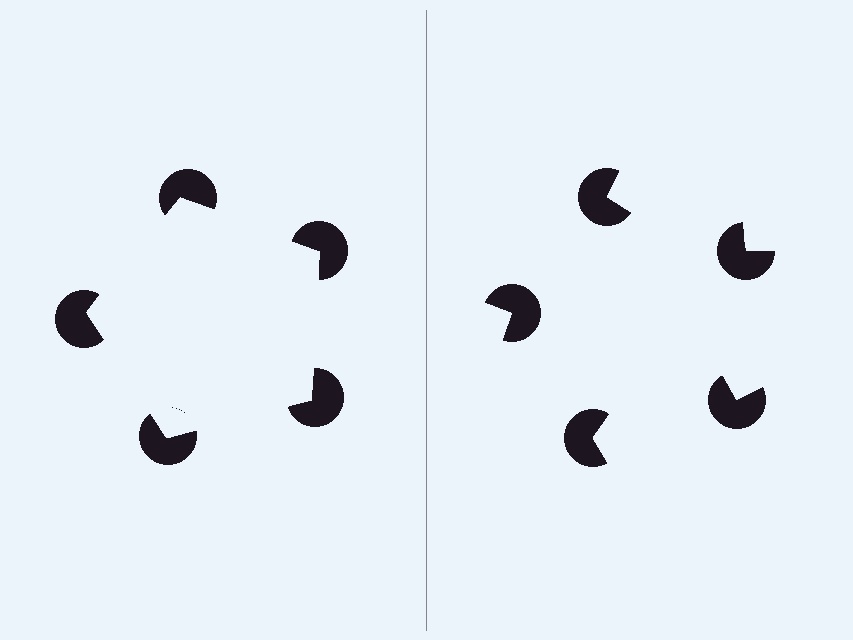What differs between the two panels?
The pac-man discs are positioned identically on both sides; only the wedge orientations differ. On the left they align to a pentagon; on the right they are misaligned.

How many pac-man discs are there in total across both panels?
10 — 5 on each side.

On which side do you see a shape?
An illusory pentagon appears on the left side. On the right side the wedge cuts are rotated, so no coherent shape forms.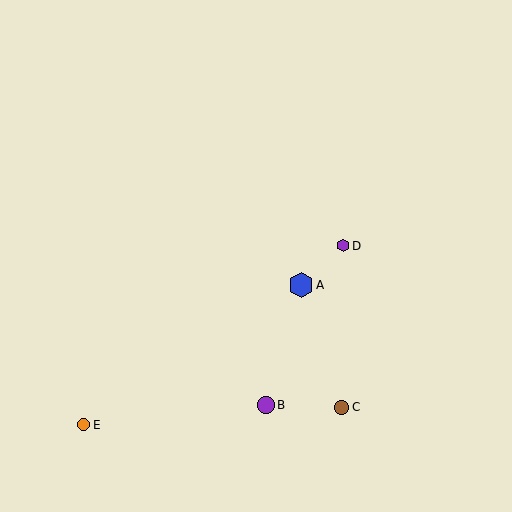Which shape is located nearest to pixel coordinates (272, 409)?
The purple circle (labeled B) at (266, 405) is nearest to that location.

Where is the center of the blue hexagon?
The center of the blue hexagon is at (301, 285).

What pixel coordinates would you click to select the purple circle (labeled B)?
Click at (266, 405) to select the purple circle B.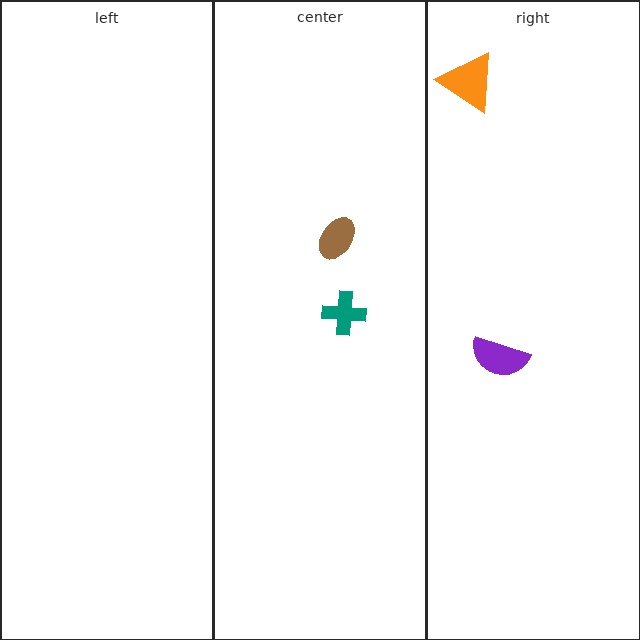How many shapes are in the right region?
2.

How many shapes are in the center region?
2.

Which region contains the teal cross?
The center region.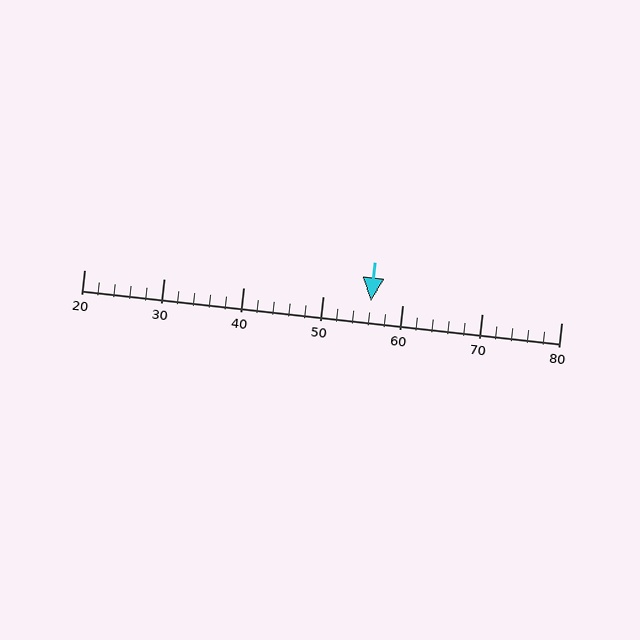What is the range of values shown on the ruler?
The ruler shows values from 20 to 80.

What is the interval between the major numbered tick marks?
The major tick marks are spaced 10 units apart.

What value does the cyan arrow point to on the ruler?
The cyan arrow points to approximately 56.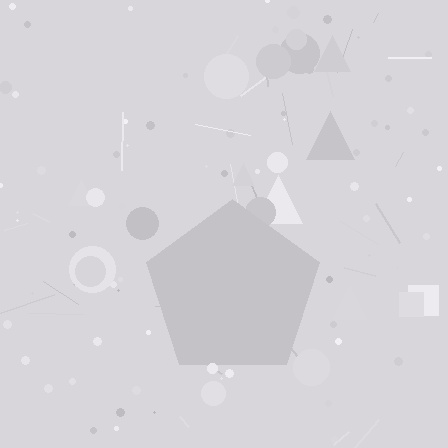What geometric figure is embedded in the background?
A pentagon is embedded in the background.